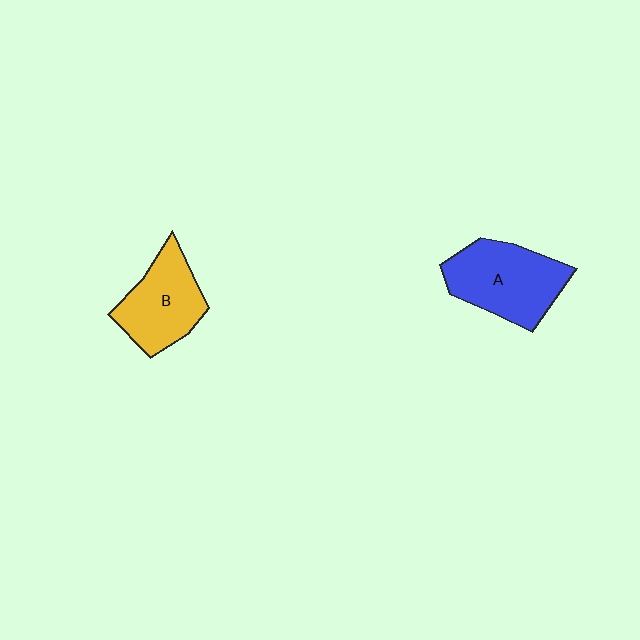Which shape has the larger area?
Shape A (blue).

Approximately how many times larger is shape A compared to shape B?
Approximately 1.2 times.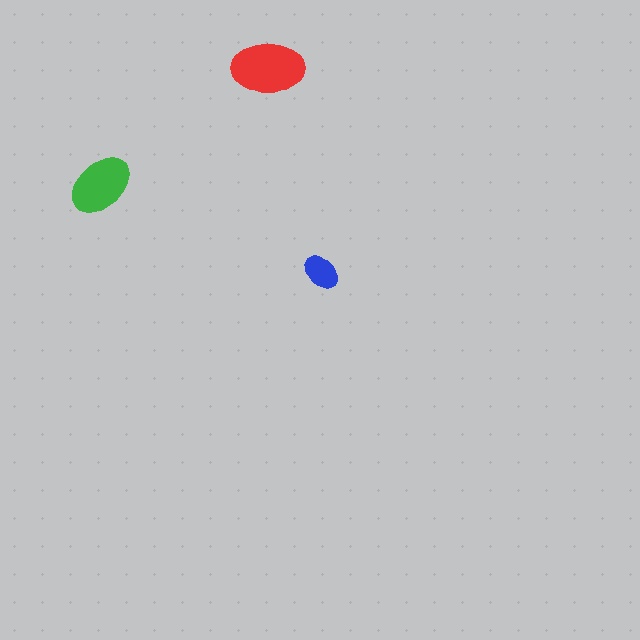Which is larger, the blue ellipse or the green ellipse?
The green one.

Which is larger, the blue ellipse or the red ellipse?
The red one.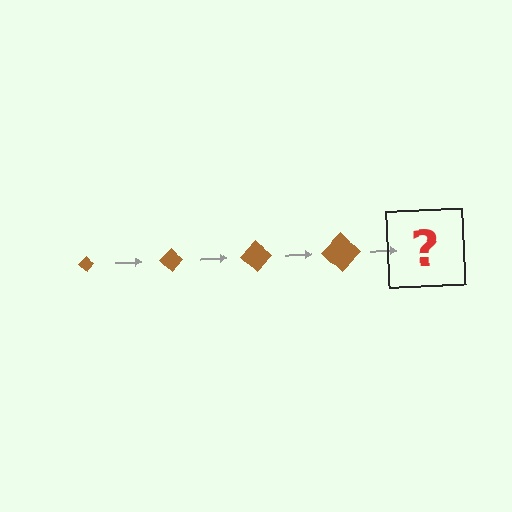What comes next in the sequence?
The next element should be a brown diamond, larger than the previous one.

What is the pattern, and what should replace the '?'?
The pattern is that the diamond gets progressively larger each step. The '?' should be a brown diamond, larger than the previous one.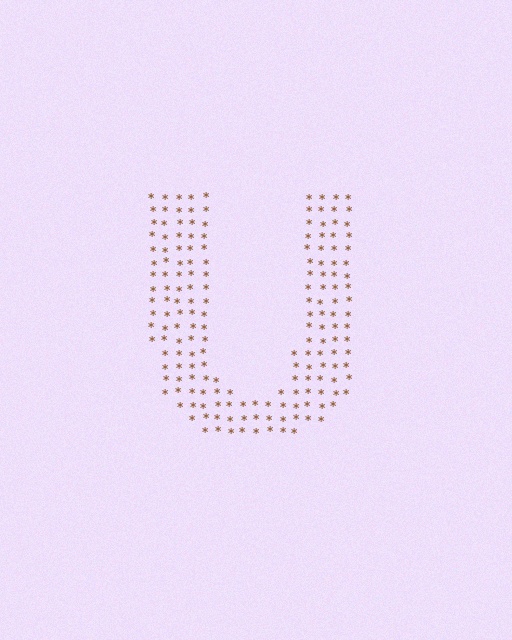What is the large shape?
The large shape is the letter U.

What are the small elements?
The small elements are asterisks.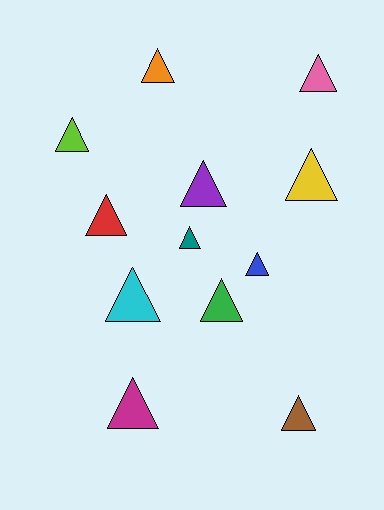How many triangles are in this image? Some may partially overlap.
There are 12 triangles.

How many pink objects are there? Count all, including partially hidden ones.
There is 1 pink object.